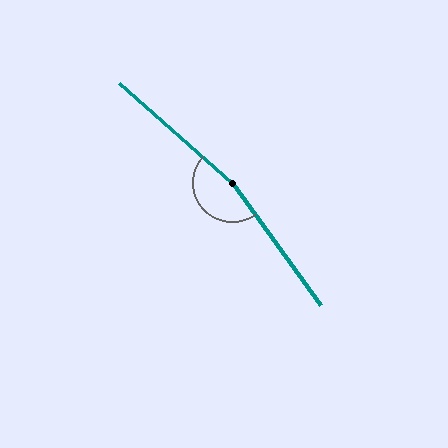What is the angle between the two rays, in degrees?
Approximately 167 degrees.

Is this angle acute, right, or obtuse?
It is obtuse.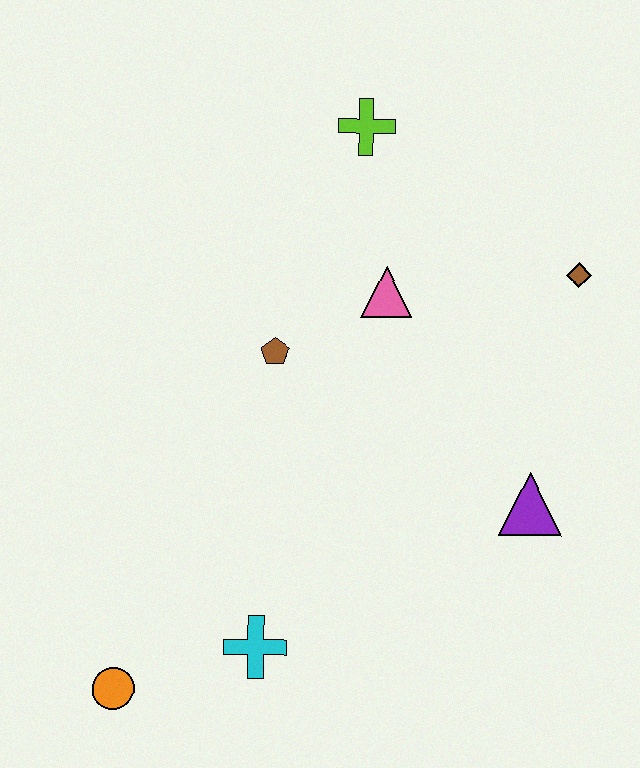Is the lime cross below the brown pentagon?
No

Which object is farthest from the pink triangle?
The orange circle is farthest from the pink triangle.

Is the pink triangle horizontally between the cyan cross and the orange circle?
No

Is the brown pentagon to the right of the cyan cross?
Yes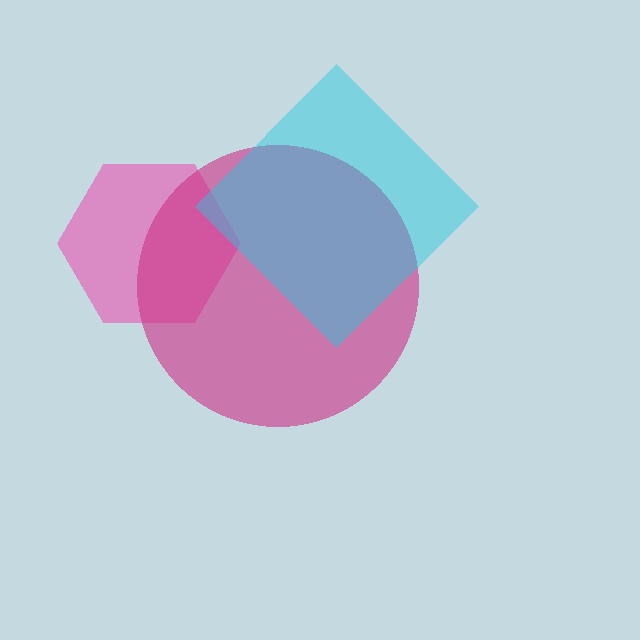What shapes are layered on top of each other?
The layered shapes are: a pink hexagon, a magenta circle, a cyan diamond.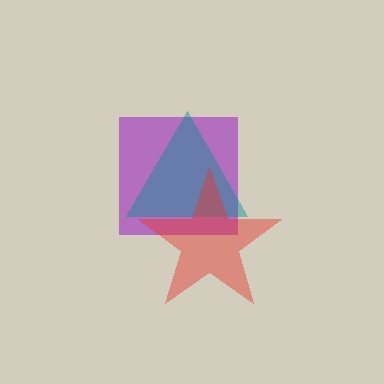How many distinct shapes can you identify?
There are 3 distinct shapes: a purple square, a teal triangle, a red star.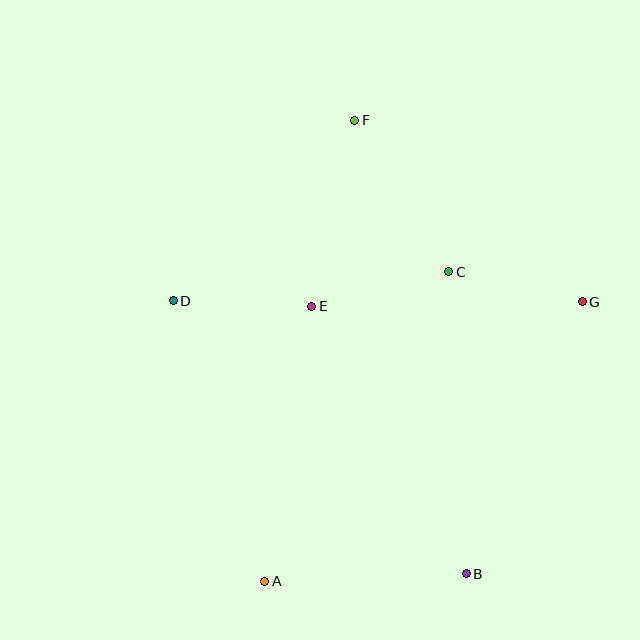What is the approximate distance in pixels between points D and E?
The distance between D and E is approximately 138 pixels.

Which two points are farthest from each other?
Points A and F are farthest from each other.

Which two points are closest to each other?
Points C and G are closest to each other.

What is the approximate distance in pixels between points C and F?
The distance between C and F is approximately 178 pixels.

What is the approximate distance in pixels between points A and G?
The distance between A and G is approximately 423 pixels.